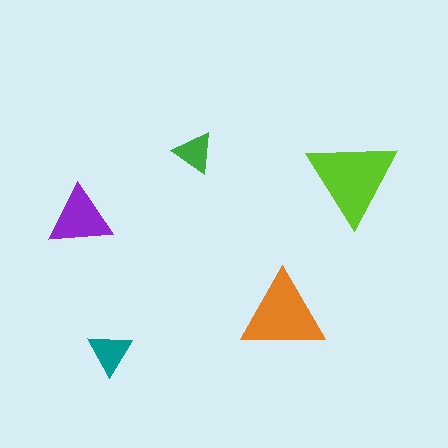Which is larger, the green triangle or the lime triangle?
The lime one.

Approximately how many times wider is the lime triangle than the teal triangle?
About 2 times wider.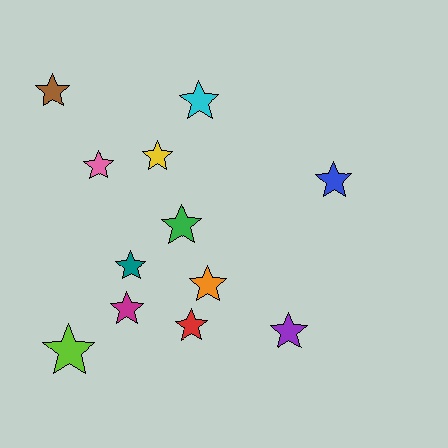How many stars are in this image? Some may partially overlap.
There are 12 stars.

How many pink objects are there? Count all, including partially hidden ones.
There is 1 pink object.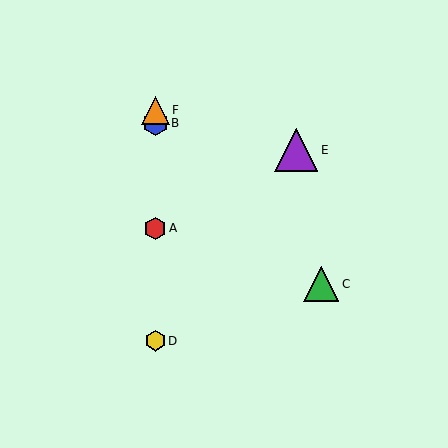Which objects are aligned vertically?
Objects A, B, D, F are aligned vertically.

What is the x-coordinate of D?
Object D is at x≈155.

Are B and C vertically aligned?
No, B is at x≈155 and C is at x≈321.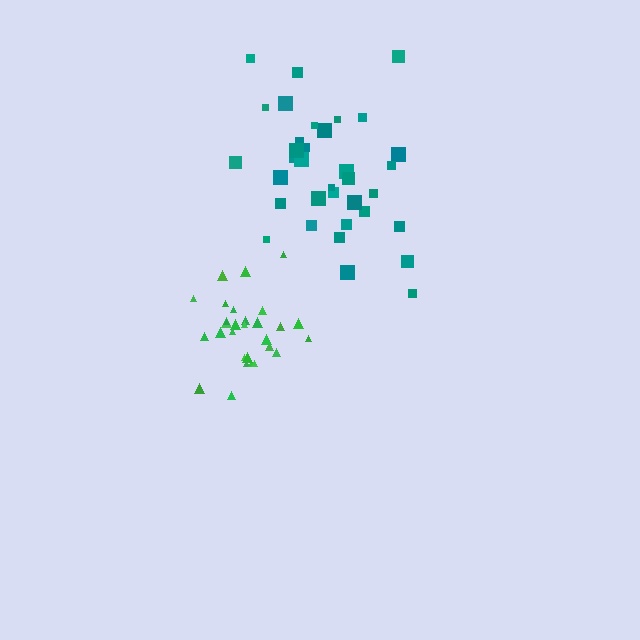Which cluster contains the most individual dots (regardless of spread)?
Teal (35).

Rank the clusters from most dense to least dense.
green, teal.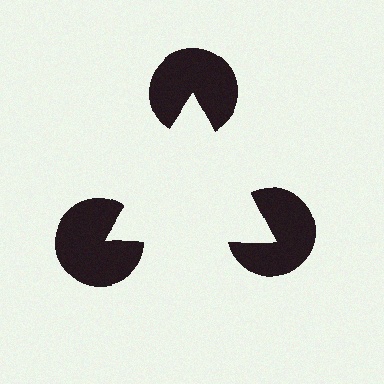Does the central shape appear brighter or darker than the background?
It typically appears slightly brighter than the background, even though no actual brightness change is drawn.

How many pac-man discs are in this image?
There are 3 — one at each vertex of the illusory triangle.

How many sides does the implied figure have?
3 sides.